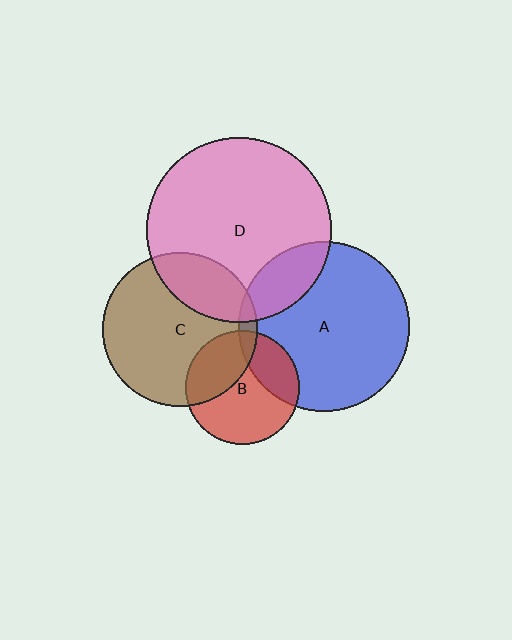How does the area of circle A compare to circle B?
Approximately 2.2 times.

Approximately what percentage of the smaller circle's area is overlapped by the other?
Approximately 35%.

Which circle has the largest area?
Circle D (pink).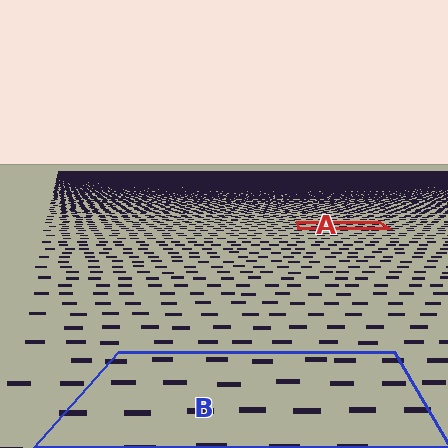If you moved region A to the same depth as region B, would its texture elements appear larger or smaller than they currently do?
They would appear larger. At a closer depth, the same texture elements are projected at a bigger on-screen size.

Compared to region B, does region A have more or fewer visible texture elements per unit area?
Region A has more texture elements per unit area — they are packed more densely because it is farther away.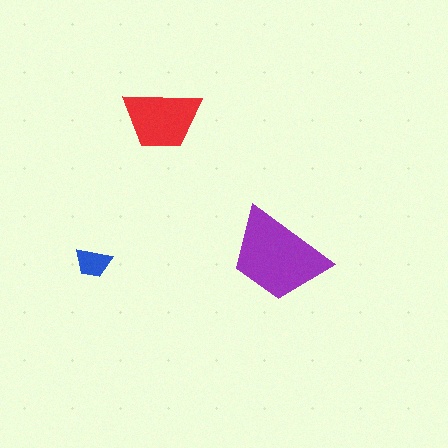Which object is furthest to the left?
The blue trapezoid is leftmost.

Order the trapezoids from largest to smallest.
the purple one, the red one, the blue one.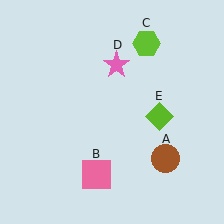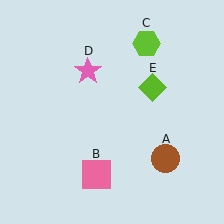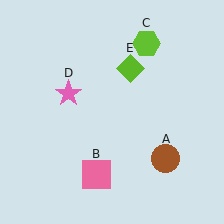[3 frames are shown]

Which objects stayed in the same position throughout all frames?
Brown circle (object A) and pink square (object B) and lime hexagon (object C) remained stationary.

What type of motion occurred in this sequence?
The pink star (object D), lime diamond (object E) rotated counterclockwise around the center of the scene.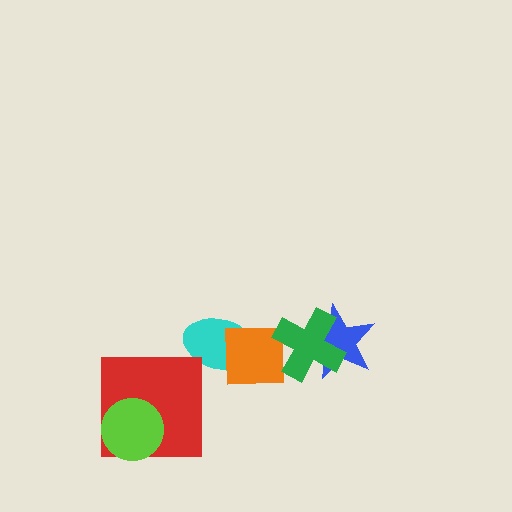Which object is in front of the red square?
The lime circle is in front of the red square.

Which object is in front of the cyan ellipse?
The orange square is in front of the cyan ellipse.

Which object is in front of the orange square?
The green cross is in front of the orange square.